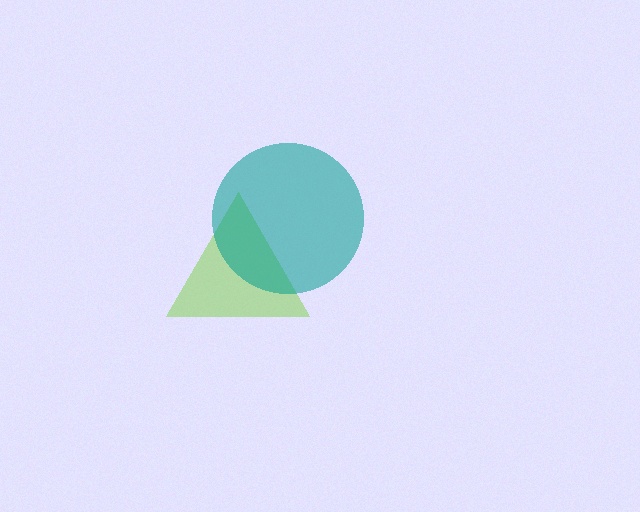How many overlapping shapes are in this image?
There are 2 overlapping shapes in the image.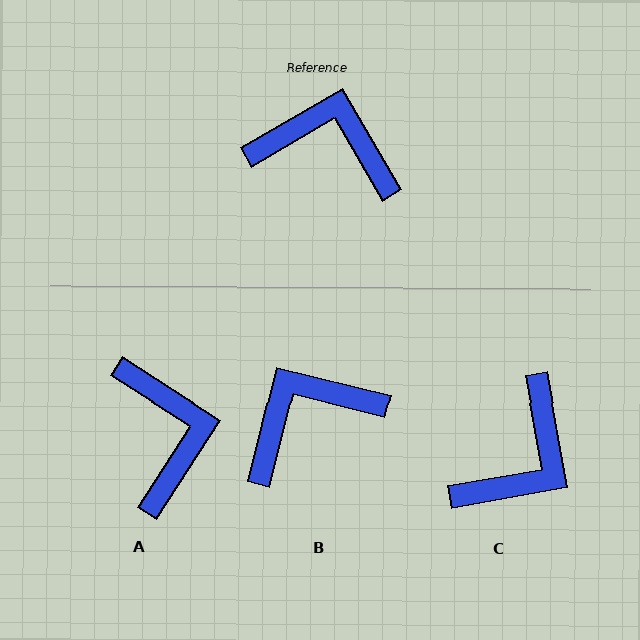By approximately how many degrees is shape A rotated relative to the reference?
Approximately 63 degrees clockwise.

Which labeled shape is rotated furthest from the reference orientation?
C, about 110 degrees away.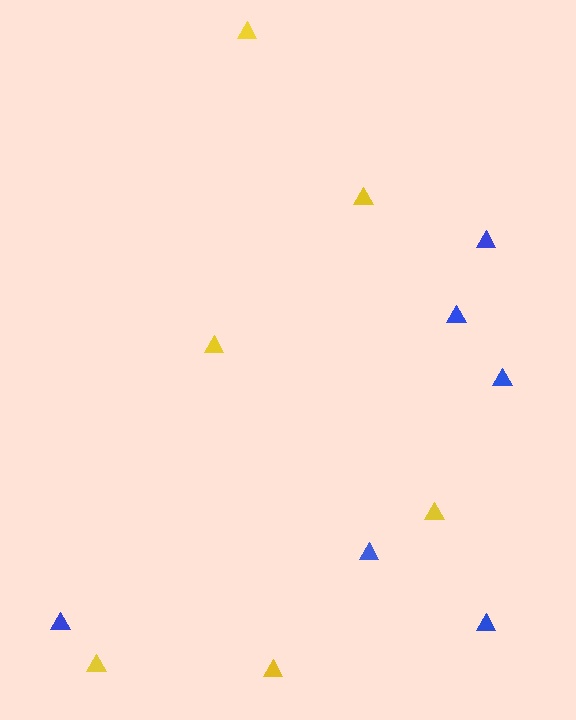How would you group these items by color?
There are 2 groups: one group of blue triangles (6) and one group of yellow triangles (6).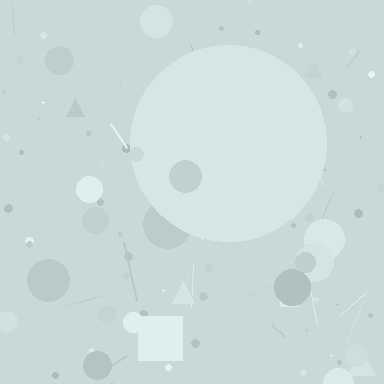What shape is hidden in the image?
A circle is hidden in the image.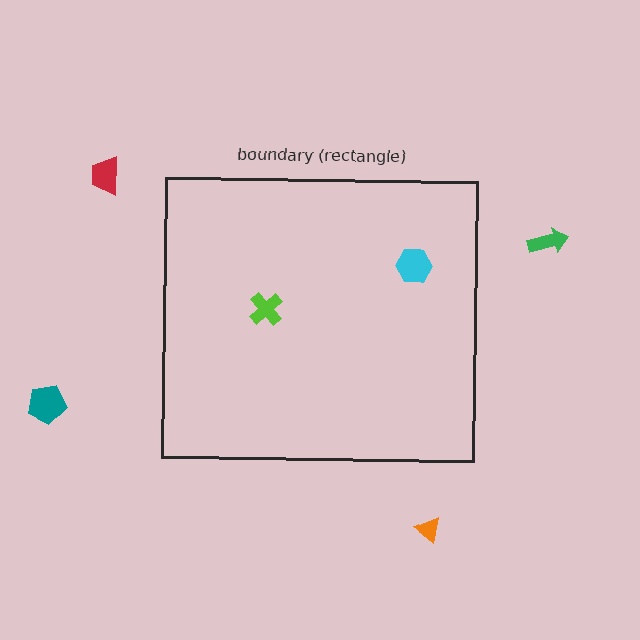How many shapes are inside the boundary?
2 inside, 4 outside.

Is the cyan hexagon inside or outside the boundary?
Inside.